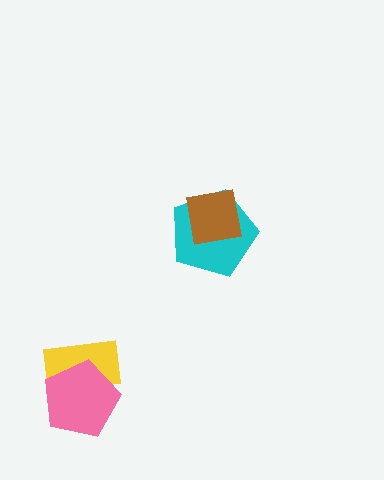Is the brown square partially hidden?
No, no other shape covers it.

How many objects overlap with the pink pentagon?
1 object overlaps with the pink pentagon.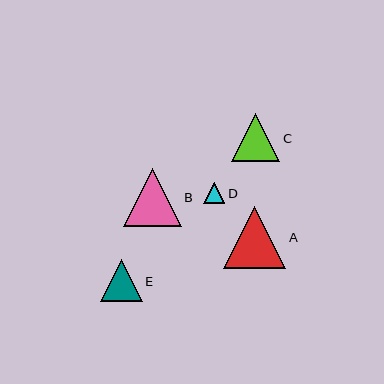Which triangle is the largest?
Triangle A is the largest with a size of approximately 63 pixels.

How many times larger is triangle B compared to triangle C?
Triangle B is approximately 1.2 times the size of triangle C.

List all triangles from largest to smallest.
From largest to smallest: A, B, C, E, D.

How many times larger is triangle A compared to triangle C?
Triangle A is approximately 1.3 times the size of triangle C.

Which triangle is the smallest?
Triangle D is the smallest with a size of approximately 21 pixels.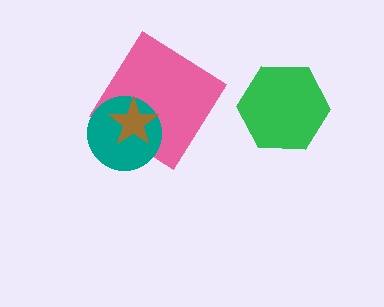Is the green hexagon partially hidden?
No, no other shape covers it.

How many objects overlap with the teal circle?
2 objects overlap with the teal circle.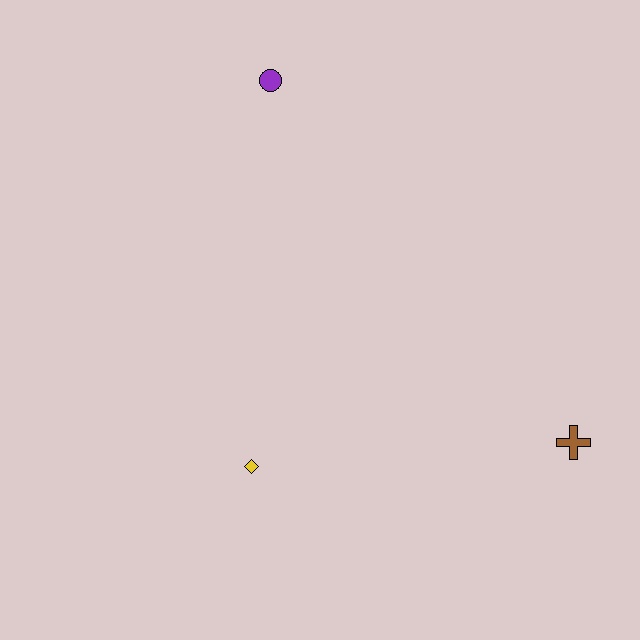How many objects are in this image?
There are 3 objects.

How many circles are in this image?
There is 1 circle.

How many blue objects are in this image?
There are no blue objects.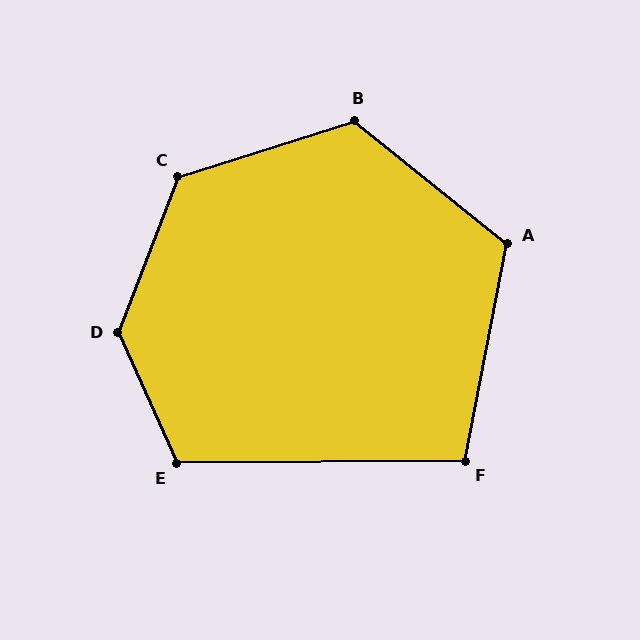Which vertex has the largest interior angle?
D, at approximately 135 degrees.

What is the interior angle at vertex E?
Approximately 114 degrees (obtuse).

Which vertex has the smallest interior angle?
F, at approximately 101 degrees.